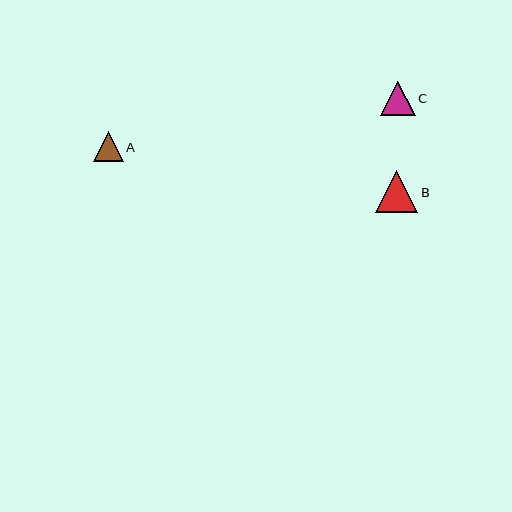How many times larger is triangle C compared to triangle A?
Triangle C is approximately 1.1 times the size of triangle A.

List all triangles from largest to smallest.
From largest to smallest: B, C, A.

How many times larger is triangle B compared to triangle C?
Triangle B is approximately 1.2 times the size of triangle C.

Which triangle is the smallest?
Triangle A is the smallest with a size of approximately 30 pixels.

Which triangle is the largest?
Triangle B is the largest with a size of approximately 42 pixels.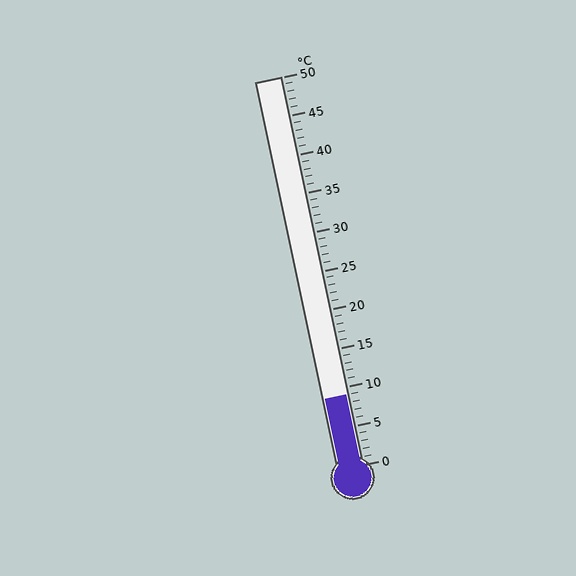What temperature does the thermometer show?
The thermometer shows approximately 9°C.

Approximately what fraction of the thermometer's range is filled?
The thermometer is filled to approximately 20% of its range.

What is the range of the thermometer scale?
The thermometer scale ranges from 0°C to 50°C.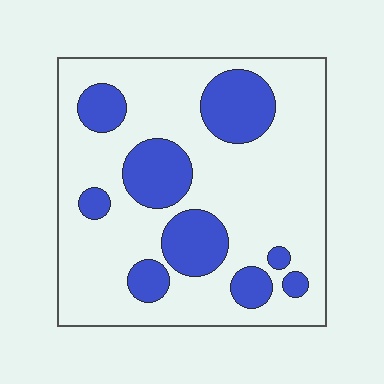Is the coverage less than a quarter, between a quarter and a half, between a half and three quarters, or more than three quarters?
Between a quarter and a half.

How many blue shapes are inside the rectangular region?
9.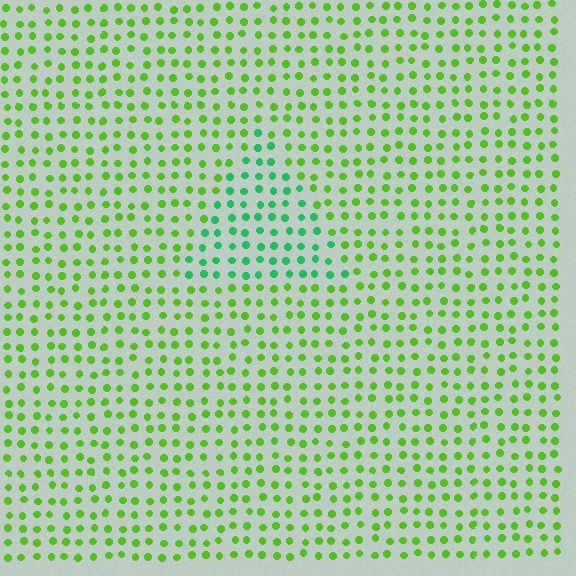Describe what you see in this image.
The image is filled with small lime elements in a uniform arrangement. A triangle-shaped region is visible where the elements are tinted to a slightly different hue, forming a subtle color boundary.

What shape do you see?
I see a triangle.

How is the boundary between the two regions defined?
The boundary is defined purely by a slight shift in hue (about 43 degrees). Spacing, size, and orientation are identical on both sides.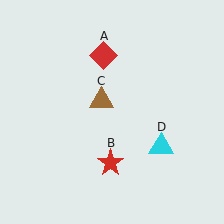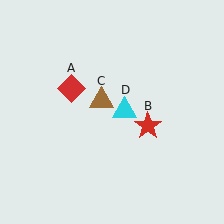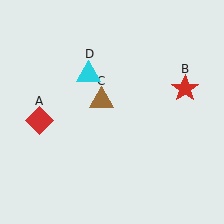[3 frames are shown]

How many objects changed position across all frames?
3 objects changed position: red diamond (object A), red star (object B), cyan triangle (object D).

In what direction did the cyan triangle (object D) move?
The cyan triangle (object D) moved up and to the left.